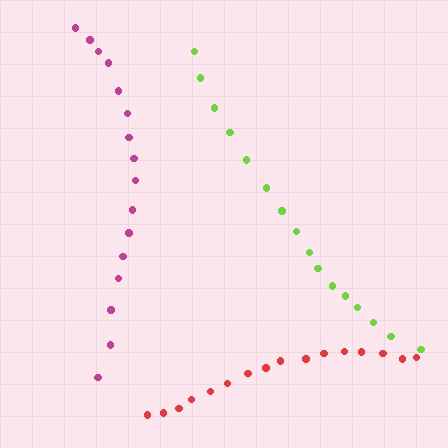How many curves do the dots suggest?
There are 3 distinct paths.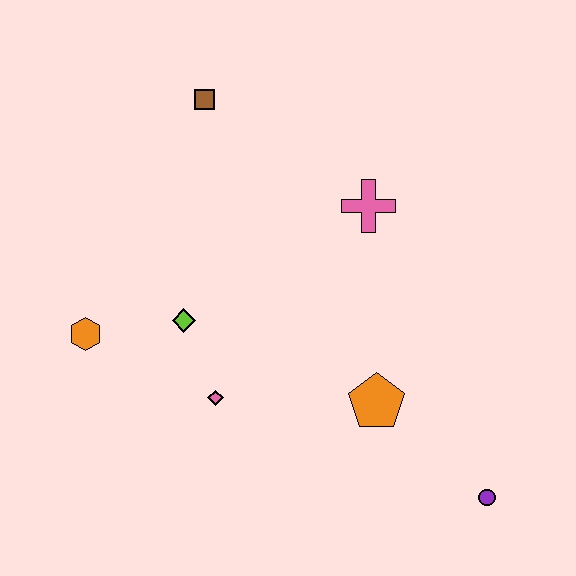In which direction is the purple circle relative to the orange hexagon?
The purple circle is to the right of the orange hexagon.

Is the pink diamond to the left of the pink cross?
Yes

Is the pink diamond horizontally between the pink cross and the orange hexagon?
Yes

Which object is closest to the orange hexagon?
The lime diamond is closest to the orange hexagon.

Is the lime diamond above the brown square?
No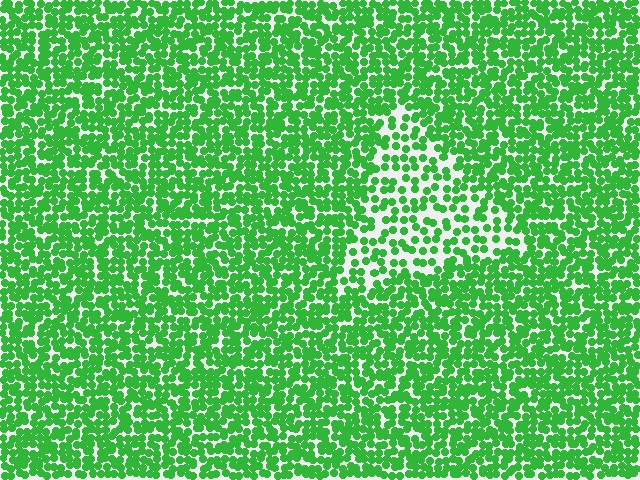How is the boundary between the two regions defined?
The boundary is defined by a change in element density (approximately 1.9x ratio). All elements are the same color, size, and shape.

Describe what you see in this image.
The image contains small green elements arranged at two different densities. A triangle-shaped region is visible where the elements are less densely packed than the surrounding area.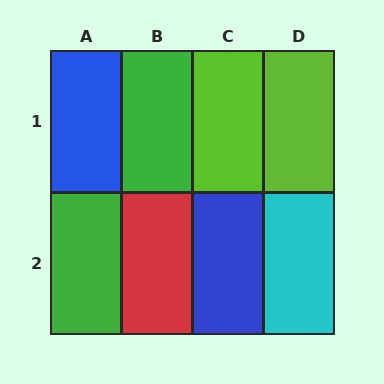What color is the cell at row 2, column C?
Blue.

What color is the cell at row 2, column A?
Green.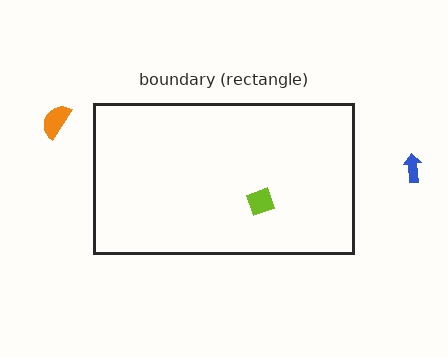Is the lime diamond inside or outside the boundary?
Inside.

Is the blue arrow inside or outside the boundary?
Outside.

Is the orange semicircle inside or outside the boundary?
Outside.